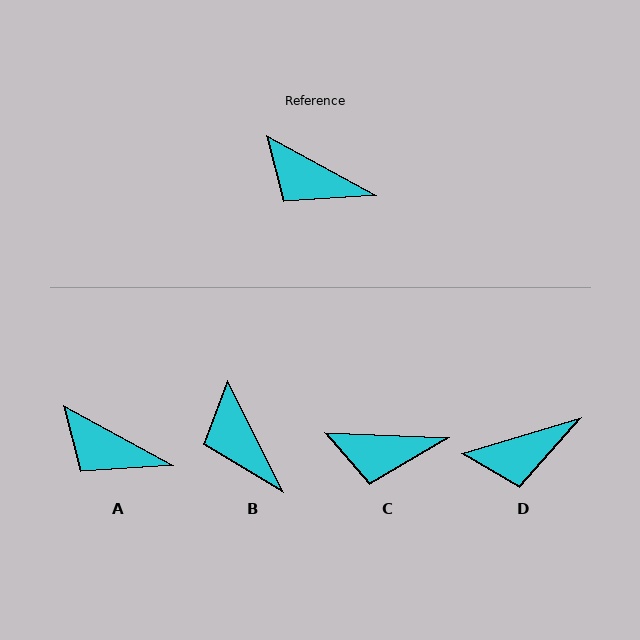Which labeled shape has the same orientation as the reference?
A.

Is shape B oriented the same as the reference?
No, it is off by about 35 degrees.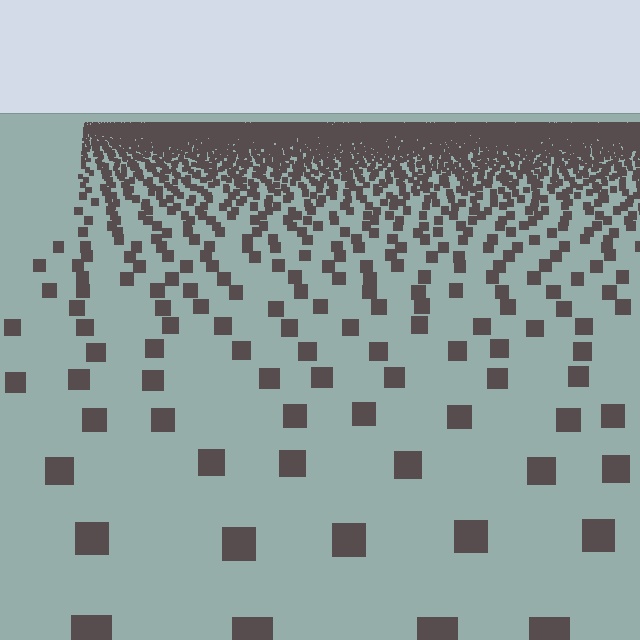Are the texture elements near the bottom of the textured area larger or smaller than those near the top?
Larger. Near the bottom, elements are closer to the viewer and appear at a bigger on-screen size.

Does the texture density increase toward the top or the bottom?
Density increases toward the top.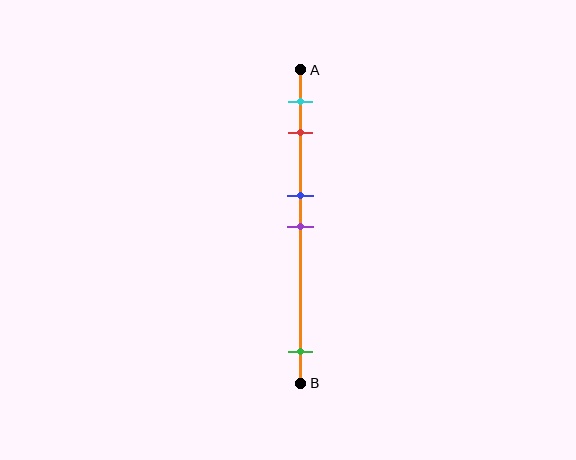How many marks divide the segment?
There are 5 marks dividing the segment.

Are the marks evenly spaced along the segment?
No, the marks are not evenly spaced.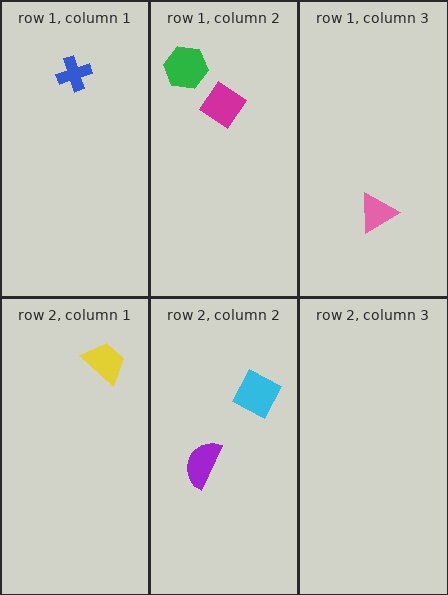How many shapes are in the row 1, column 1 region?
1.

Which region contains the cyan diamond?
The row 2, column 2 region.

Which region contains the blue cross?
The row 1, column 1 region.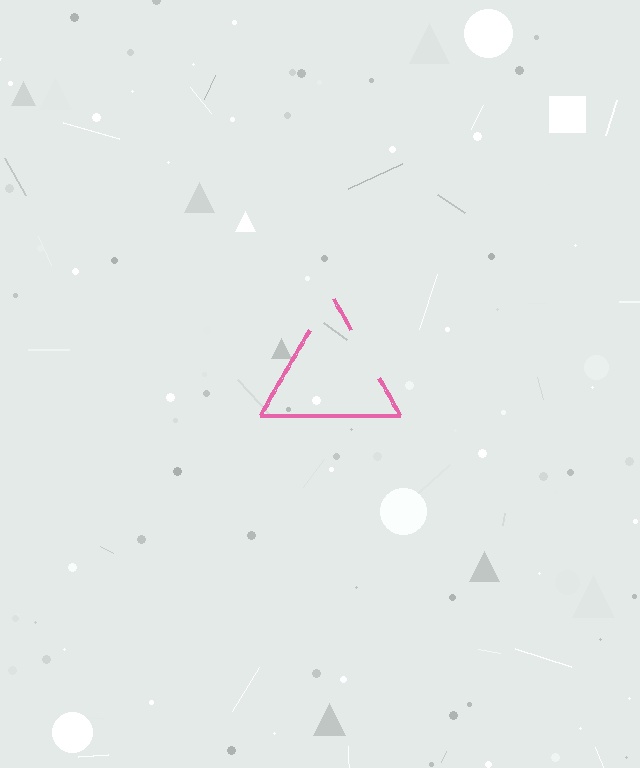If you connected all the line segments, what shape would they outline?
They would outline a triangle.